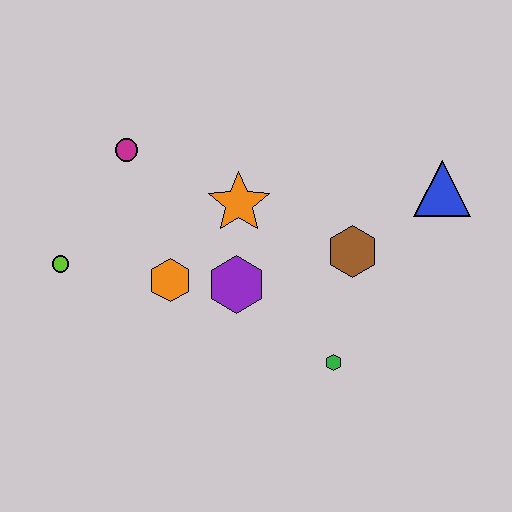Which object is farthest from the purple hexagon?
The blue triangle is farthest from the purple hexagon.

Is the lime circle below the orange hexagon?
No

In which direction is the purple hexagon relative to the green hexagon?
The purple hexagon is to the left of the green hexagon.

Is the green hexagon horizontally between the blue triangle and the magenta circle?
Yes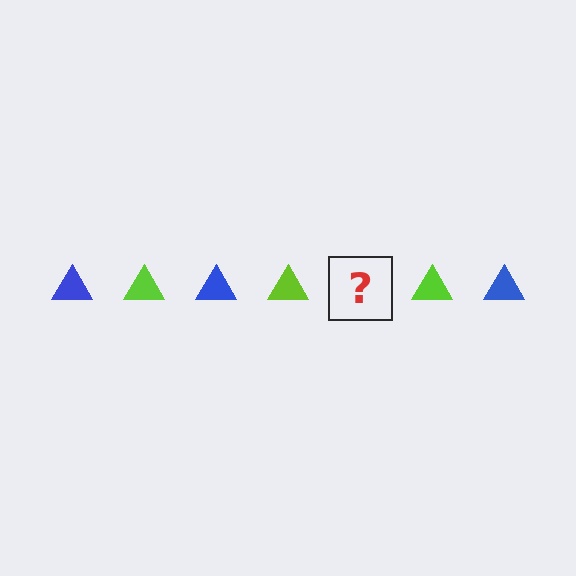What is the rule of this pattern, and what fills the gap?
The rule is that the pattern cycles through blue, lime triangles. The gap should be filled with a blue triangle.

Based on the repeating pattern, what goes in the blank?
The blank should be a blue triangle.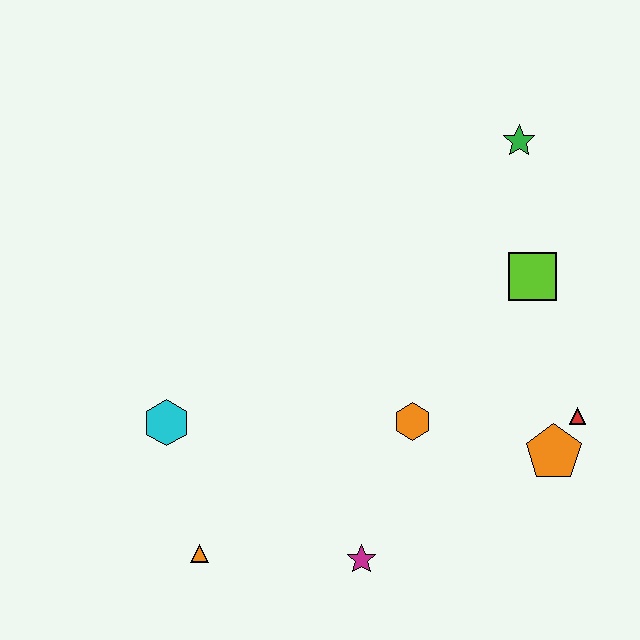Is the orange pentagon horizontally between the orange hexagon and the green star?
No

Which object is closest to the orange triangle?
The cyan hexagon is closest to the orange triangle.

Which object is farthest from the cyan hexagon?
The green star is farthest from the cyan hexagon.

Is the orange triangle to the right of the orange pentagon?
No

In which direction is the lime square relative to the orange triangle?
The lime square is to the right of the orange triangle.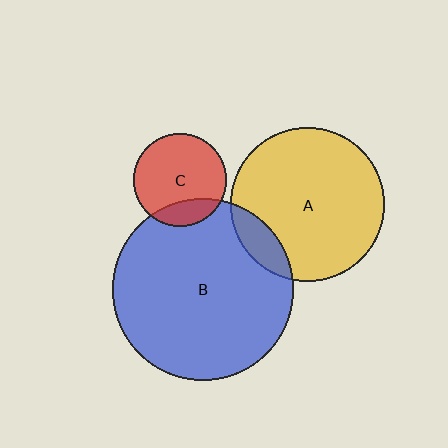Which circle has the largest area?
Circle B (blue).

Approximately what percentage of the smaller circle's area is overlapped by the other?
Approximately 10%.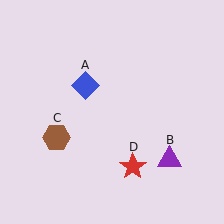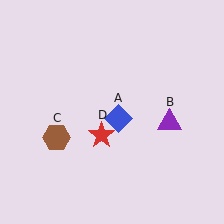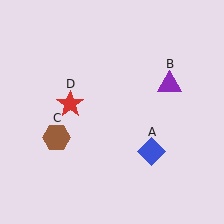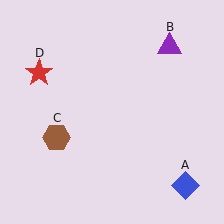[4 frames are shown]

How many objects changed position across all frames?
3 objects changed position: blue diamond (object A), purple triangle (object B), red star (object D).